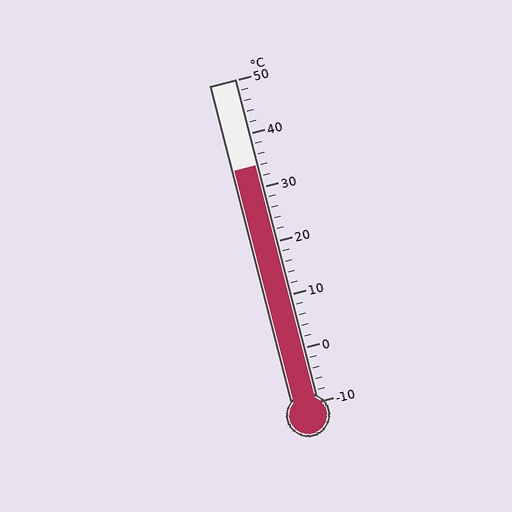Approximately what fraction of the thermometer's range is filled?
The thermometer is filled to approximately 75% of its range.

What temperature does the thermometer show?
The thermometer shows approximately 34°C.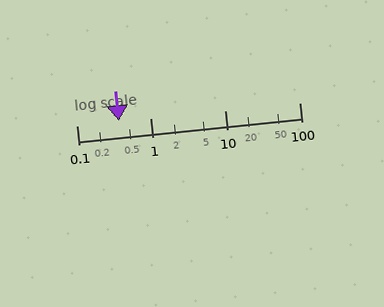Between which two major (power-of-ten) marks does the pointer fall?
The pointer is between 0.1 and 1.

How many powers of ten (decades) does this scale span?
The scale spans 3 decades, from 0.1 to 100.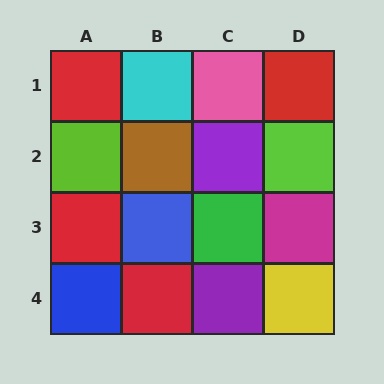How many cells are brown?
1 cell is brown.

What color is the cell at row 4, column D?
Yellow.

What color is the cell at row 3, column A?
Red.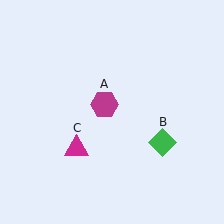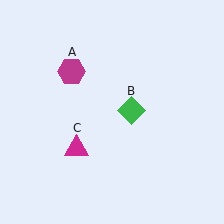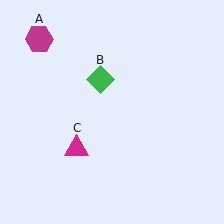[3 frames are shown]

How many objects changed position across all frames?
2 objects changed position: magenta hexagon (object A), green diamond (object B).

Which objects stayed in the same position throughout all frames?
Magenta triangle (object C) remained stationary.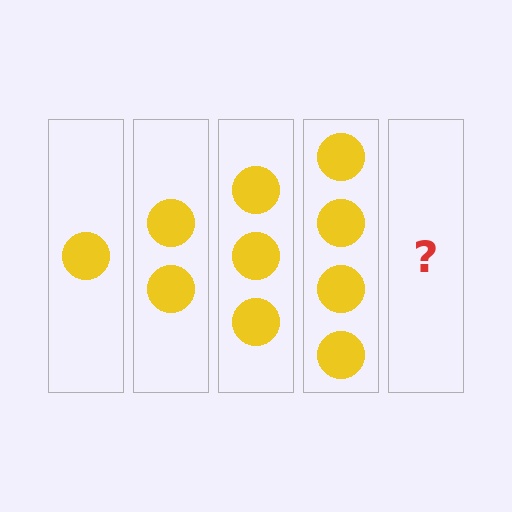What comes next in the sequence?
The next element should be 5 circles.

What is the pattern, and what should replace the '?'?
The pattern is that each step adds one more circle. The '?' should be 5 circles.